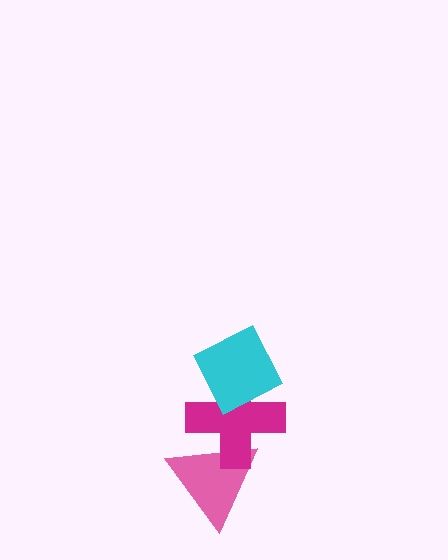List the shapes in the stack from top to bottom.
From top to bottom: the cyan diamond, the magenta cross, the pink triangle.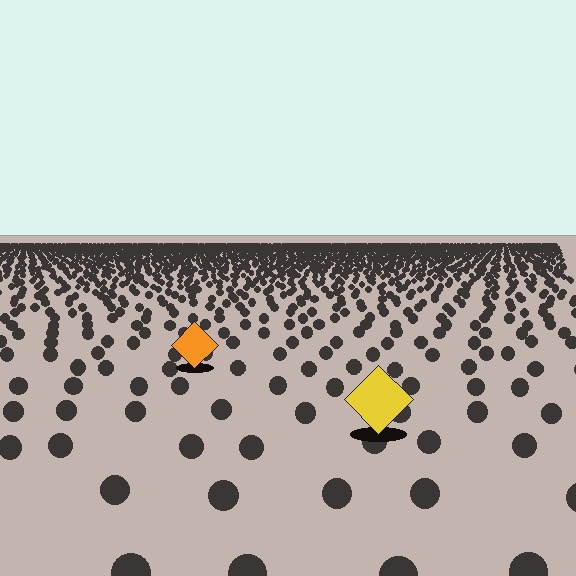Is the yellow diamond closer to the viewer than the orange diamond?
Yes. The yellow diamond is closer — you can tell from the texture gradient: the ground texture is coarser near it.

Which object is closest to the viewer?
The yellow diamond is closest. The texture marks near it are larger and more spread out.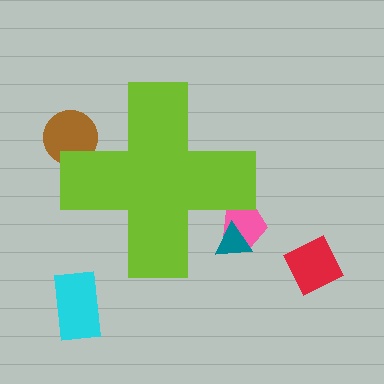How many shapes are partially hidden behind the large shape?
3 shapes are partially hidden.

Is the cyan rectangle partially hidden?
No, the cyan rectangle is fully visible.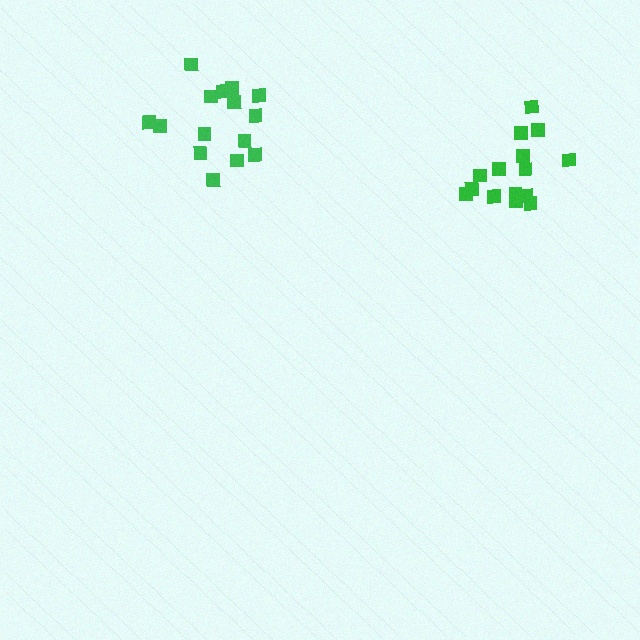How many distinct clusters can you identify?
There are 2 distinct clusters.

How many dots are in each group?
Group 1: 15 dots, Group 2: 15 dots (30 total).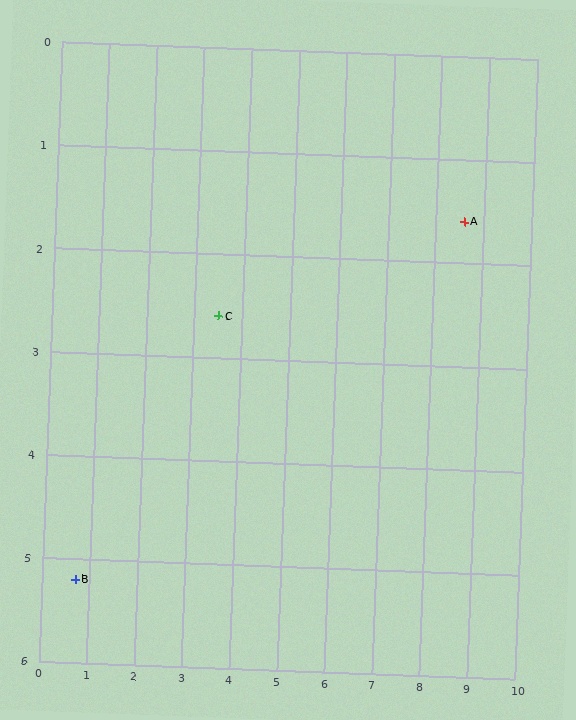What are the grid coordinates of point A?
Point A is at approximately (8.6, 1.6).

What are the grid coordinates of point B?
Point B is at approximately (0.7, 5.2).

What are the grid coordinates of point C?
Point C is at approximately (3.5, 2.6).